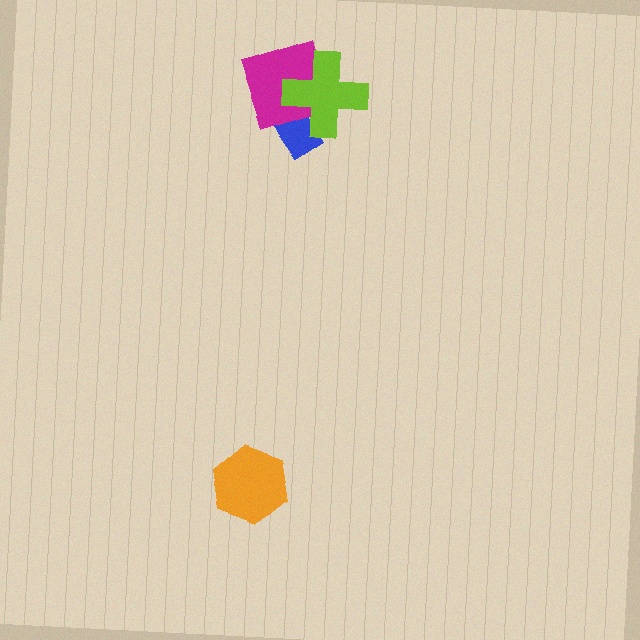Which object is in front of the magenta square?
The lime cross is in front of the magenta square.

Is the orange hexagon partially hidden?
No, no other shape covers it.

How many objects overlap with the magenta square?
2 objects overlap with the magenta square.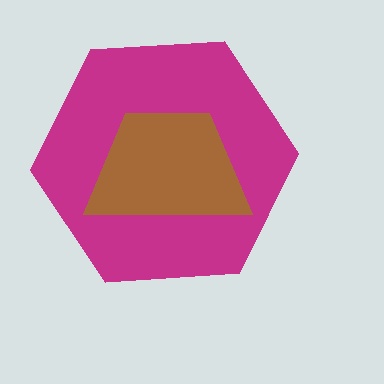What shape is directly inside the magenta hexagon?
The brown trapezoid.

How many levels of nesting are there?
2.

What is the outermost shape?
The magenta hexagon.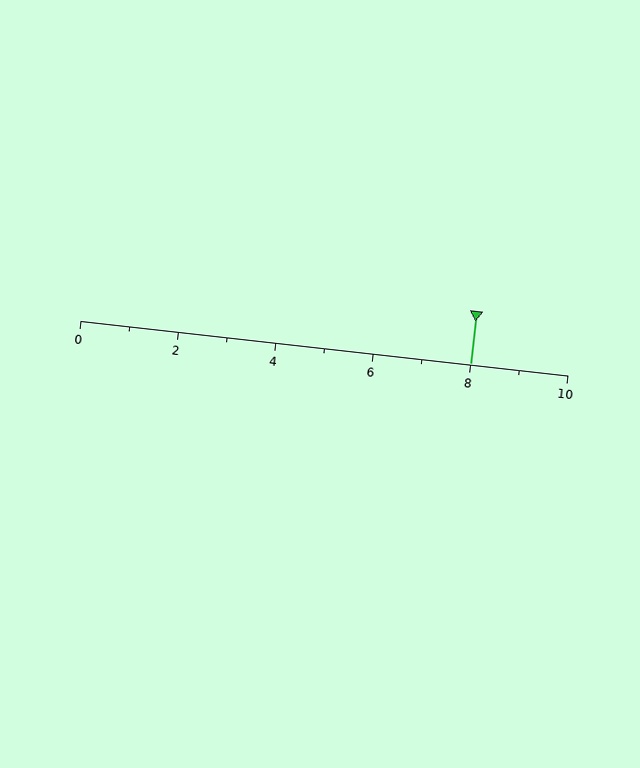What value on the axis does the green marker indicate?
The marker indicates approximately 8.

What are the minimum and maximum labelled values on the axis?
The axis runs from 0 to 10.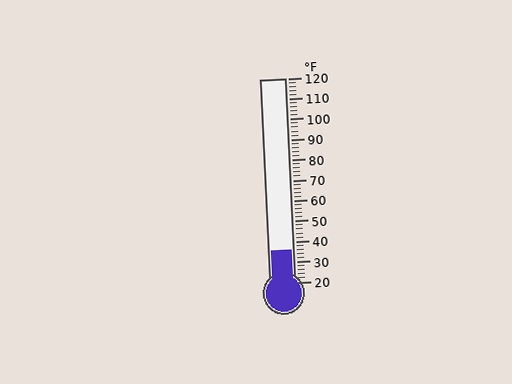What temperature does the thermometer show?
The thermometer shows approximately 36°F.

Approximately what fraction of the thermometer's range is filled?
The thermometer is filled to approximately 15% of its range.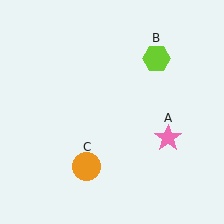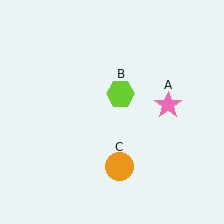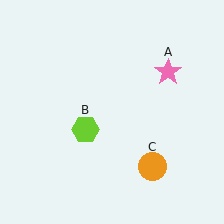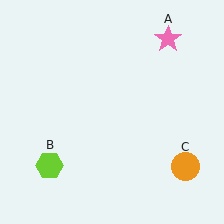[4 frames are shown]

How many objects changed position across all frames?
3 objects changed position: pink star (object A), lime hexagon (object B), orange circle (object C).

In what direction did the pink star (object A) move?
The pink star (object A) moved up.